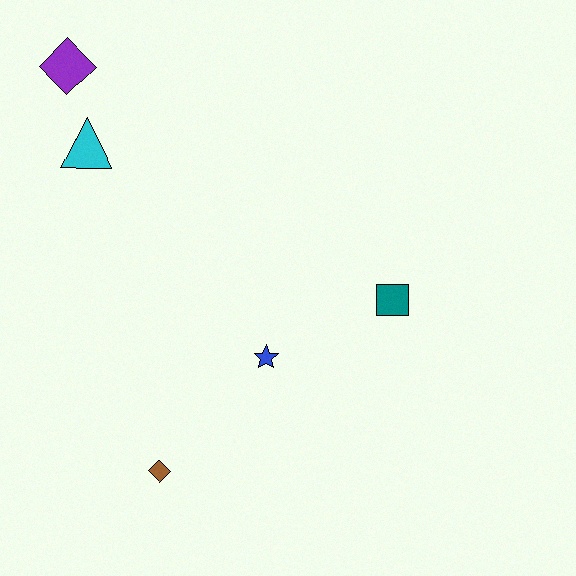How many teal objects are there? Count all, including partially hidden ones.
There is 1 teal object.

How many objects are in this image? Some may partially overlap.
There are 5 objects.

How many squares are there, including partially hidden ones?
There is 1 square.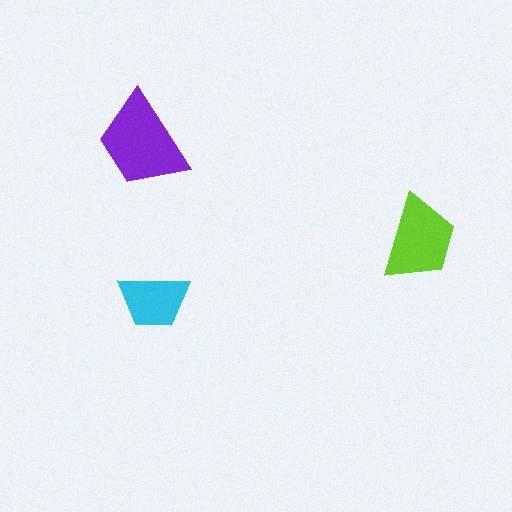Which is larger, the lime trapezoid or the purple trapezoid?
The purple one.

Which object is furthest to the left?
The purple trapezoid is leftmost.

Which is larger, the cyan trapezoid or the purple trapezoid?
The purple one.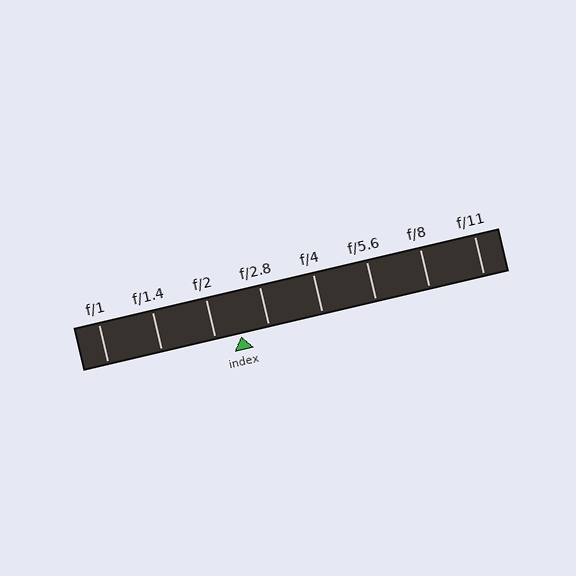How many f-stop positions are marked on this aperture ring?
There are 8 f-stop positions marked.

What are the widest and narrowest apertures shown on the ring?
The widest aperture shown is f/1 and the narrowest is f/11.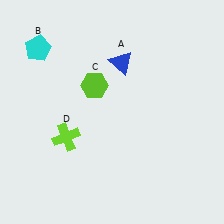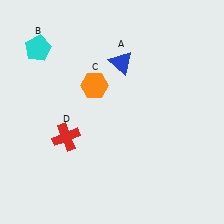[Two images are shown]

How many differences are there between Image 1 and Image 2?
There are 2 differences between the two images.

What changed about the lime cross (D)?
In Image 1, D is lime. In Image 2, it changed to red.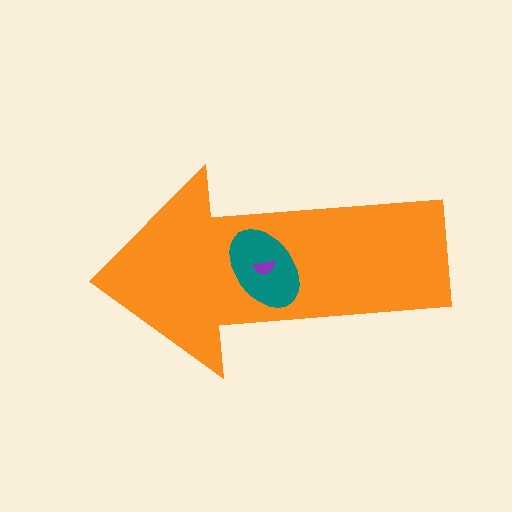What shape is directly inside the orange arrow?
The teal ellipse.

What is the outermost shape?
The orange arrow.